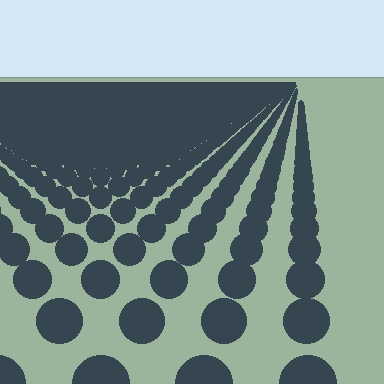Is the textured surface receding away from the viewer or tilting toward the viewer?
The surface is receding away from the viewer. Texture elements get smaller and denser toward the top.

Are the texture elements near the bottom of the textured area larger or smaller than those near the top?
Larger. Near the bottom, elements are closer to the viewer and appear at a bigger on-screen size.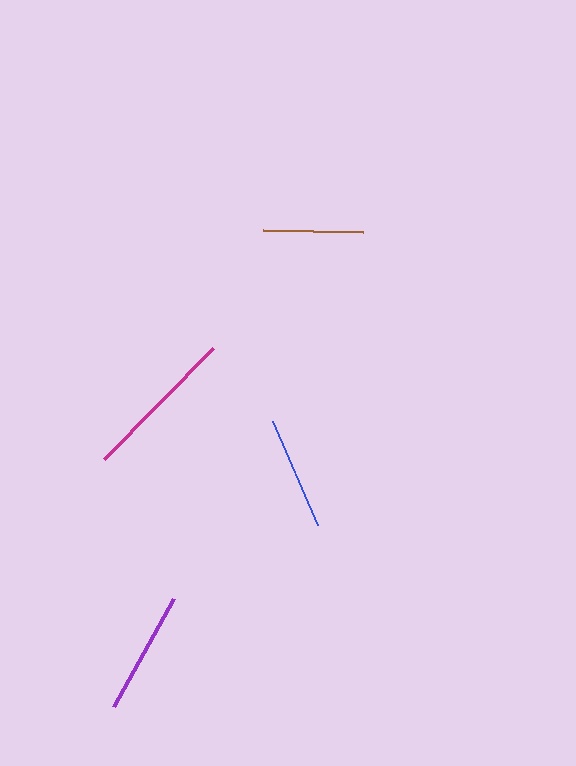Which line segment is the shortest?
The brown line is the shortest at approximately 100 pixels.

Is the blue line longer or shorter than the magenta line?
The magenta line is longer than the blue line.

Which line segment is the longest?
The magenta line is the longest at approximately 155 pixels.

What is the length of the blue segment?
The blue segment is approximately 114 pixels long.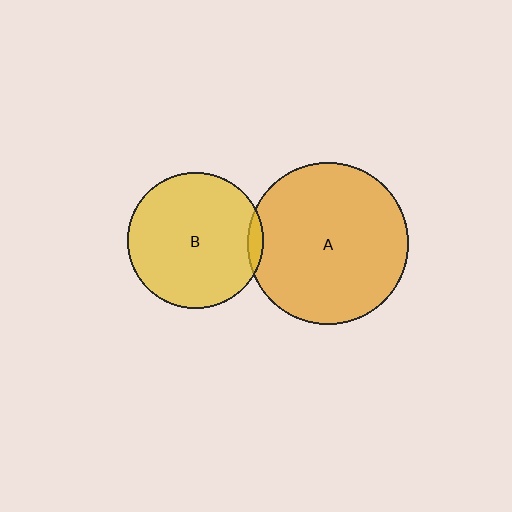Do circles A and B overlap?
Yes.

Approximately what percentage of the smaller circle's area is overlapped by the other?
Approximately 5%.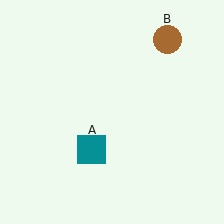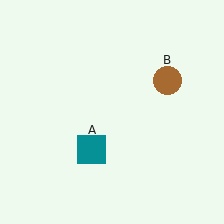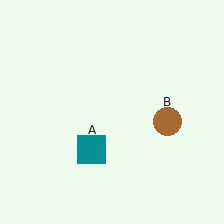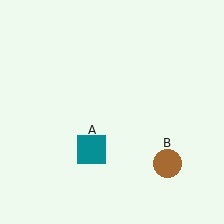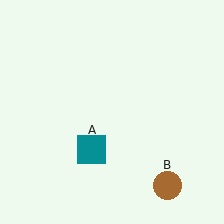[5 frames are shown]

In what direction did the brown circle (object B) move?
The brown circle (object B) moved down.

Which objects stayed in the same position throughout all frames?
Teal square (object A) remained stationary.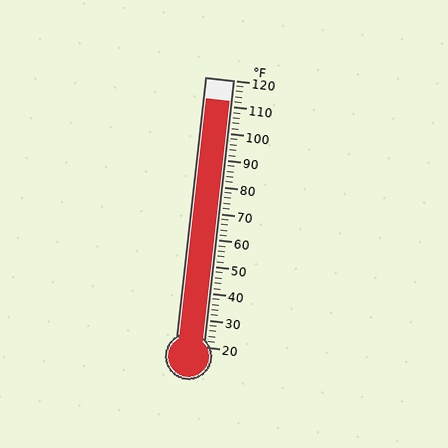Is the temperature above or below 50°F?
The temperature is above 50°F.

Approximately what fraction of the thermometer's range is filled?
The thermometer is filled to approximately 90% of its range.